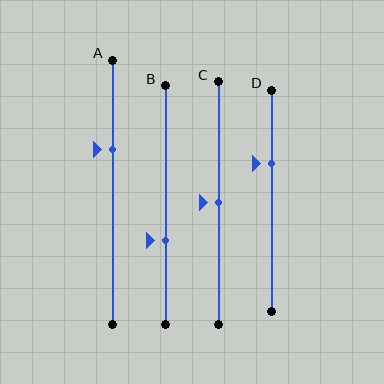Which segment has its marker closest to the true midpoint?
Segment C has its marker closest to the true midpoint.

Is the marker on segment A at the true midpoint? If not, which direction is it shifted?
No, the marker on segment A is shifted upward by about 16% of the segment length.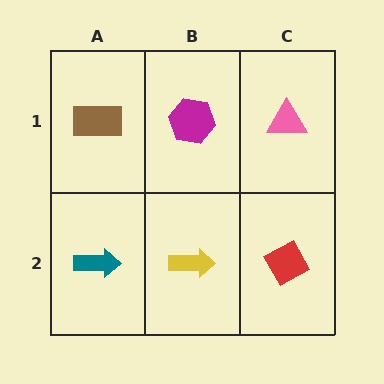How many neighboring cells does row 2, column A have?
2.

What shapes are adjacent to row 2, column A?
A brown rectangle (row 1, column A), a yellow arrow (row 2, column B).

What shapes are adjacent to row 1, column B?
A yellow arrow (row 2, column B), a brown rectangle (row 1, column A), a pink triangle (row 1, column C).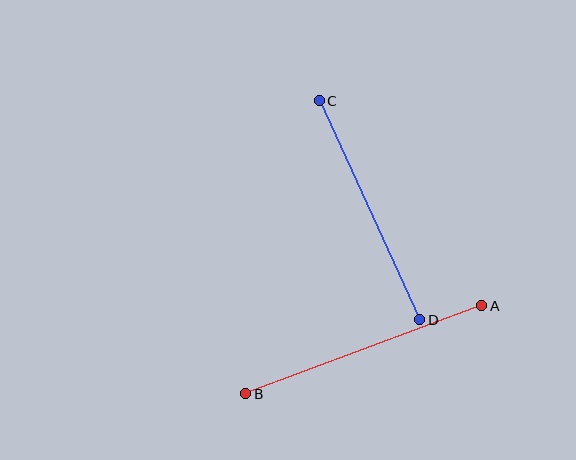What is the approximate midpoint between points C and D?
The midpoint is at approximately (370, 210) pixels.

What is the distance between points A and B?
The distance is approximately 252 pixels.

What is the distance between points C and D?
The distance is approximately 241 pixels.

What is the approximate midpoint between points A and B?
The midpoint is at approximately (364, 350) pixels.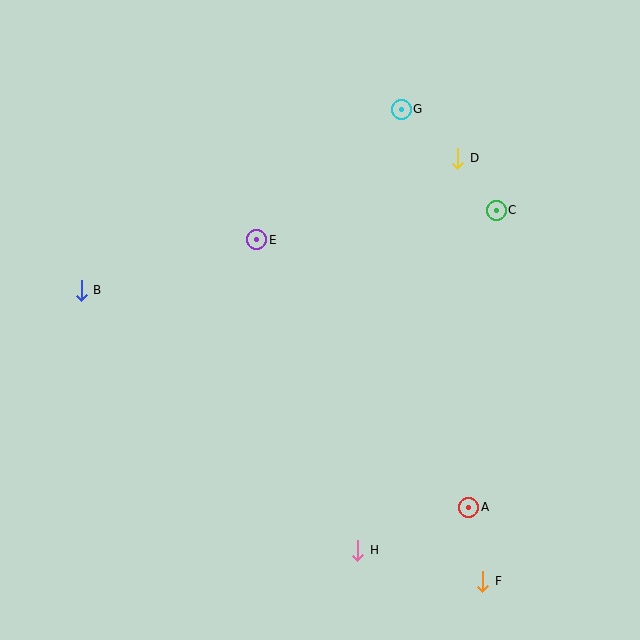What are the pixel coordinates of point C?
Point C is at (496, 210).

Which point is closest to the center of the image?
Point E at (257, 240) is closest to the center.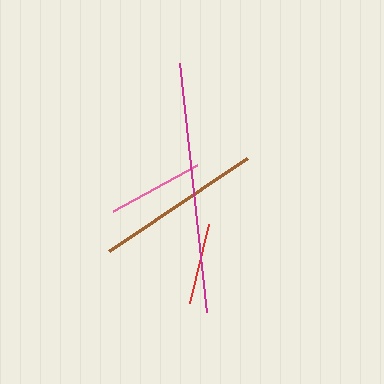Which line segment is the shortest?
The red line is the shortest at approximately 81 pixels.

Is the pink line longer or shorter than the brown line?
The brown line is longer than the pink line.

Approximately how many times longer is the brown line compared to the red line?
The brown line is approximately 2.0 times the length of the red line.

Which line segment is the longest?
The magenta line is the longest at approximately 250 pixels.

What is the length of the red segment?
The red segment is approximately 81 pixels long.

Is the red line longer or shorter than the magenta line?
The magenta line is longer than the red line.